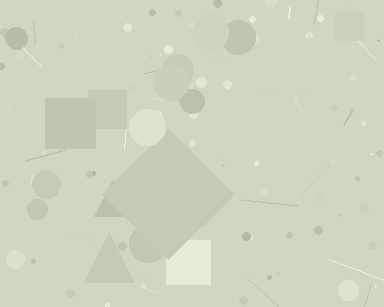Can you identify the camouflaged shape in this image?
The camouflaged shape is a diamond.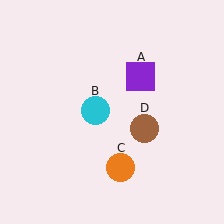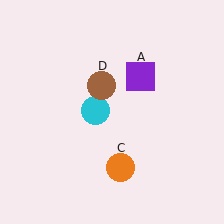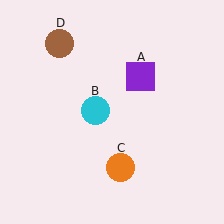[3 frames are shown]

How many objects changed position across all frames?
1 object changed position: brown circle (object D).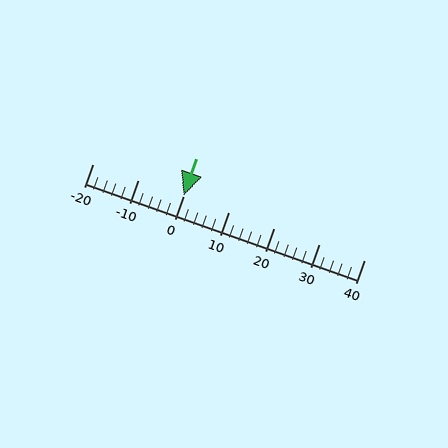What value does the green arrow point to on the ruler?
The green arrow points to approximately 0.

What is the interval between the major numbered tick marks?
The major tick marks are spaced 10 units apart.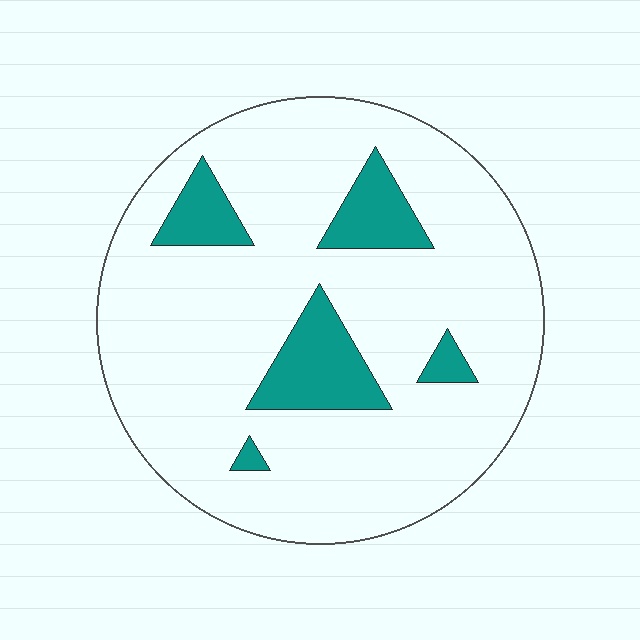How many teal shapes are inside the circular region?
5.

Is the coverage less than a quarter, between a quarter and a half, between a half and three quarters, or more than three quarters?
Less than a quarter.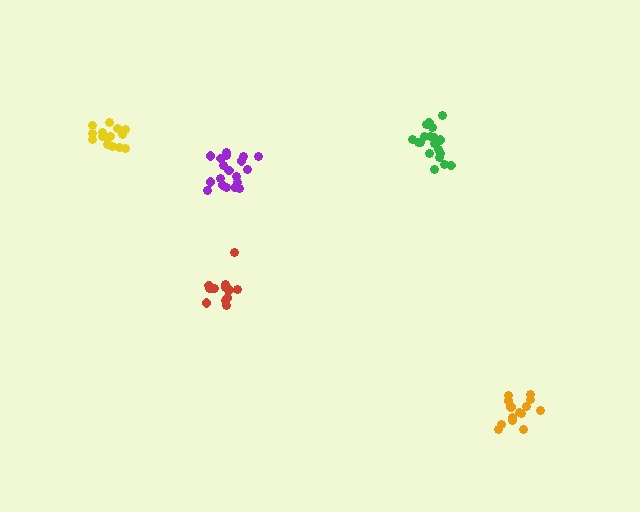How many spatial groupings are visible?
There are 5 spatial groupings.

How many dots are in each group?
Group 1: 14 dots, Group 2: 15 dots, Group 3: 20 dots, Group 4: 19 dots, Group 5: 14 dots (82 total).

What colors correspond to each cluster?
The clusters are colored: orange, yellow, green, purple, red.